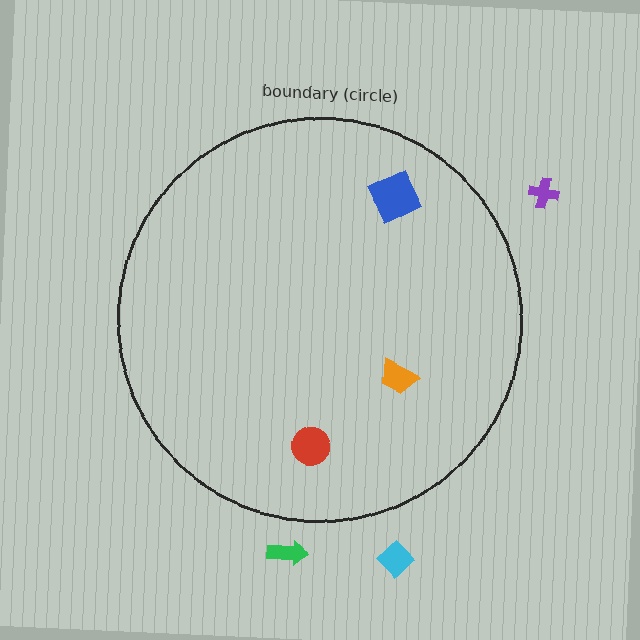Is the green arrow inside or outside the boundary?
Outside.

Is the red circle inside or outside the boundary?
Inside.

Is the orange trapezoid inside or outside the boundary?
Inside.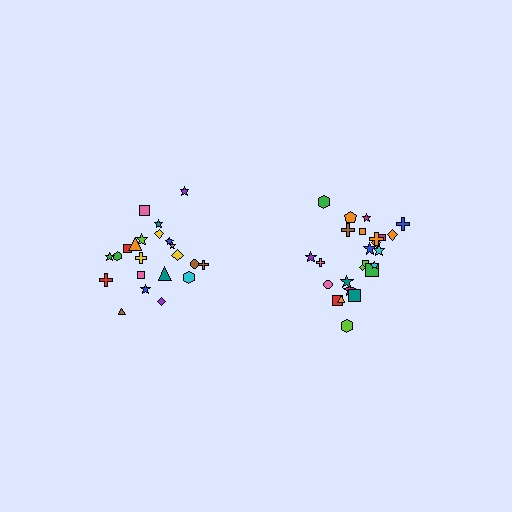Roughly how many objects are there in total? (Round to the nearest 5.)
Roughly 45 objects in total.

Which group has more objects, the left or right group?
The right group.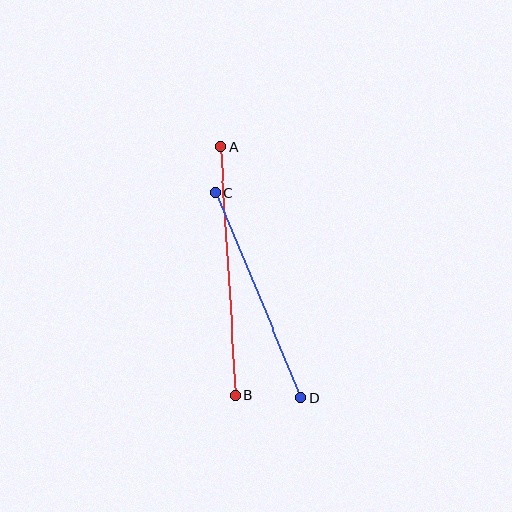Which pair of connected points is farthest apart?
Points A and B are farthest apart.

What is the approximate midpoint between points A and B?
The midpoint is at approximately (228, 271) pixels.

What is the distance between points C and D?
The distance is approximately 223 pixels.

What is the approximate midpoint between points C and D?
The midpoint is at approximately (258, 295) pixels.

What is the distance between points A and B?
The distance is approximately 249 pixels.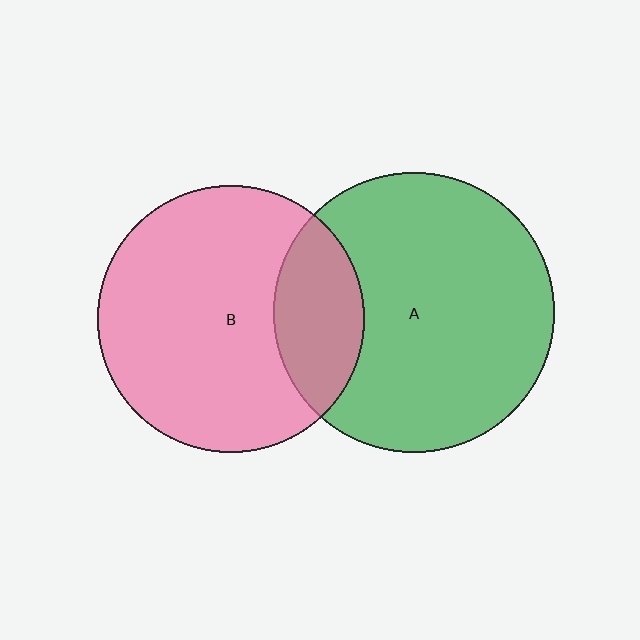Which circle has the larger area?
Circle A (green).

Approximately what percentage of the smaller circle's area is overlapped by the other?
Approximately 25%.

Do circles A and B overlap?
Yes.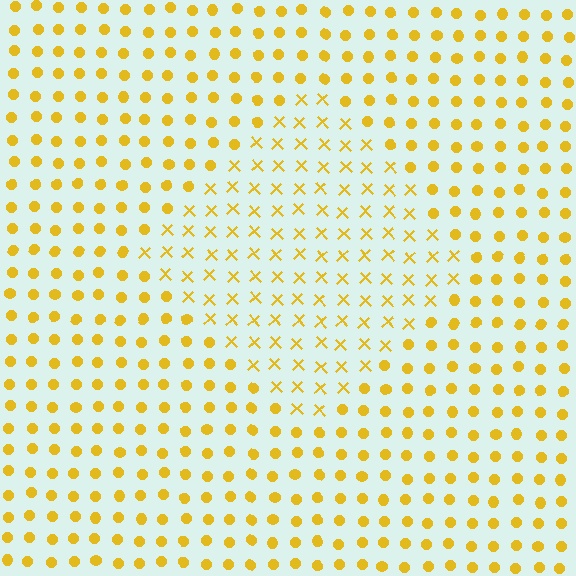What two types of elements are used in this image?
The image uses X marks inside the diamond region and circles outside it.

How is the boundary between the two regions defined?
The boundary is defined by a change in element shape: X marks inside vs. circles outside. All elements share the same color and spacing.